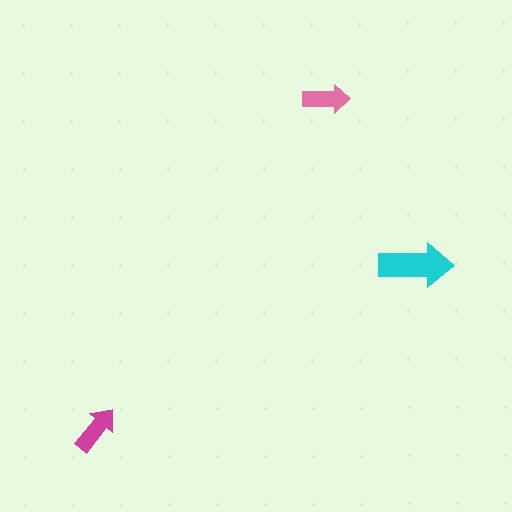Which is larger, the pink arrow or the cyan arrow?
The cyan one.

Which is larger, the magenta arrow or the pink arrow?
The magenta one.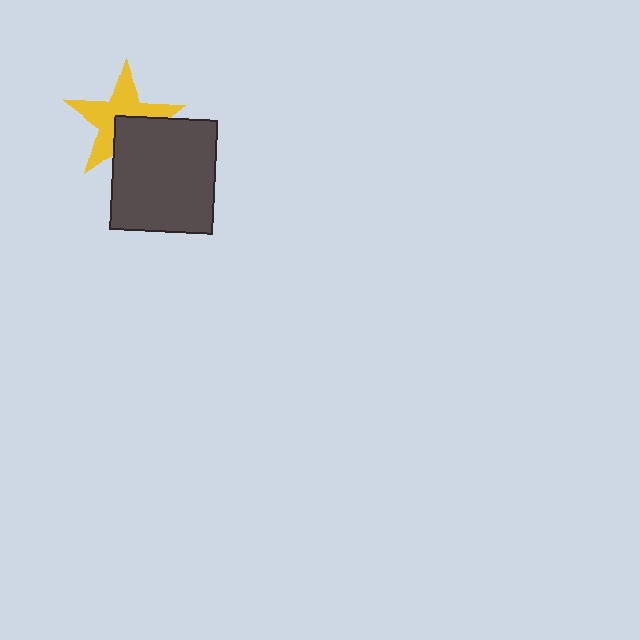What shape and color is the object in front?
The object in front is a dark gray rectangle.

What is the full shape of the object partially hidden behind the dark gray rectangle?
The partially hidden object is a yellow star.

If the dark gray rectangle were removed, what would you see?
You would see the complete yellow star.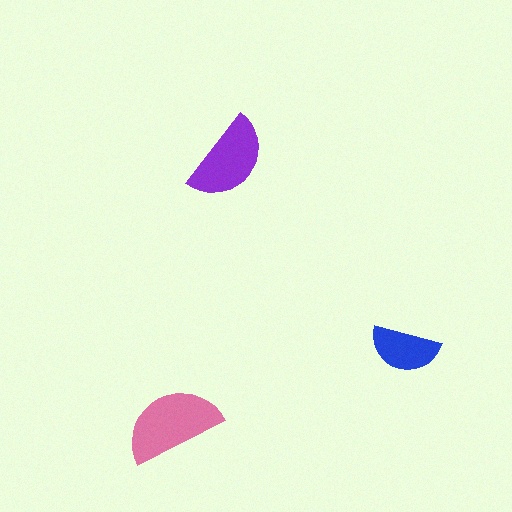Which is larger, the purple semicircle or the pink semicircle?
The pink one.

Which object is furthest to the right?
The blue semicircle is rightmost.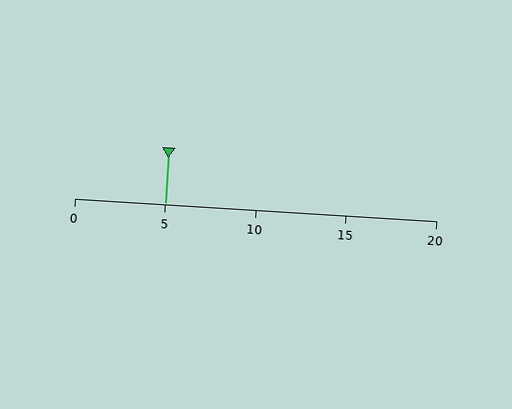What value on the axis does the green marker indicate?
The marker indicates approximately 5.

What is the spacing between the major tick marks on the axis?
The major ticks are spaced 5 apart.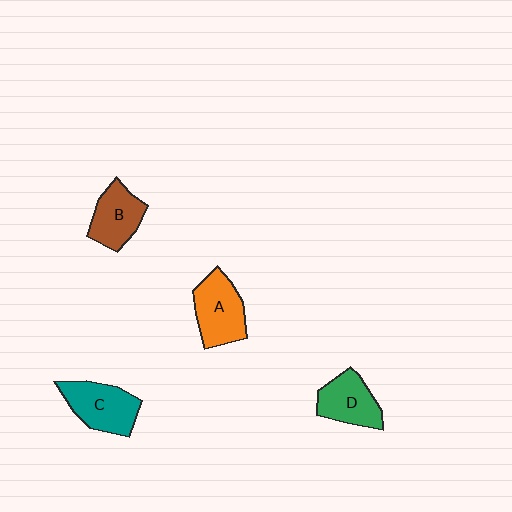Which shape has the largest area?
Shape A (orange).